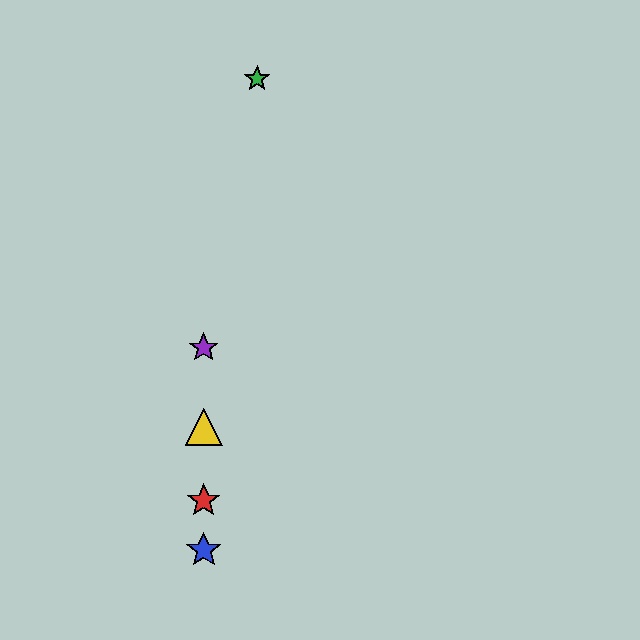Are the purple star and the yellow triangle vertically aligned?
Yes, both are at x≈204.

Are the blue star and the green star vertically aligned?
No, the blue star is at x≈204 and the green star is at x≈257.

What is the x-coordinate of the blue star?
The blue star is at x≈204.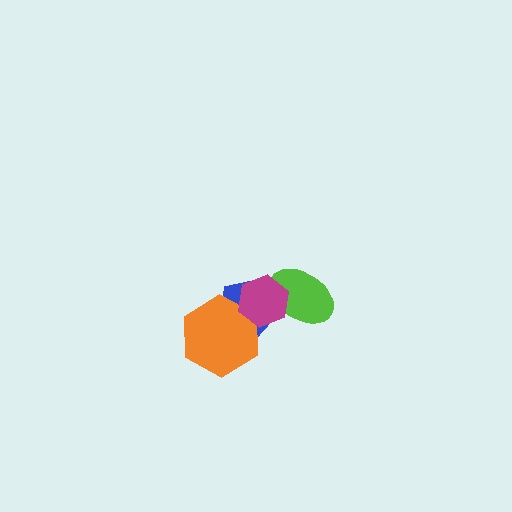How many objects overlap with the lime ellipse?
2 objects overlap with the lime ellipse.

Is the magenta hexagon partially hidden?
No, no other shape covers it.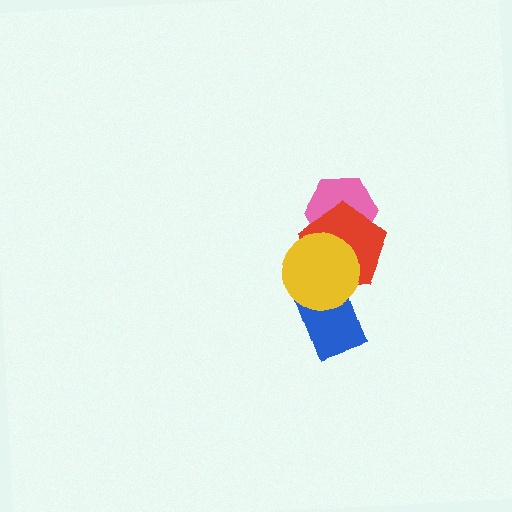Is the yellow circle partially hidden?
No, no other shape covers it.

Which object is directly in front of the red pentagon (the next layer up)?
The blue rectangle is directly in front of the red pentagon.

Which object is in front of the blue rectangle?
The yellow circle is in front of the blue rectangle.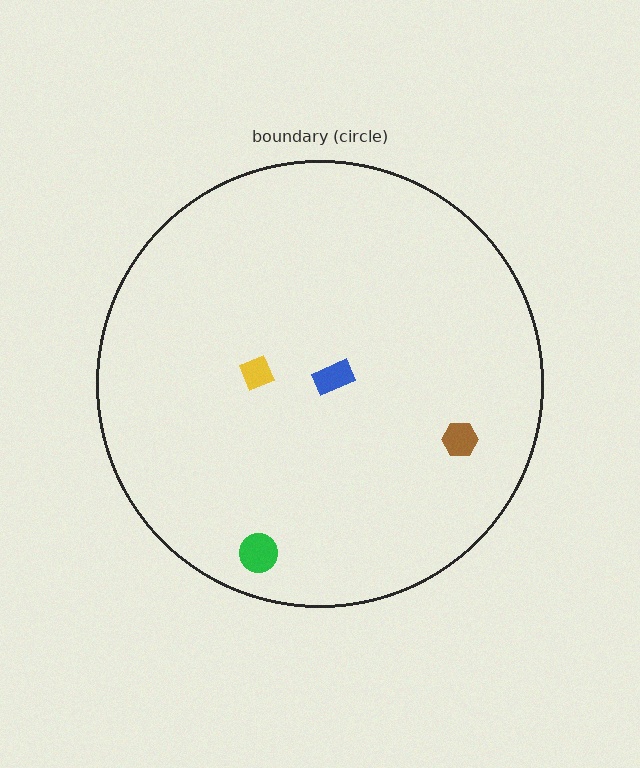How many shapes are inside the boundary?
4 inside, 0 outside.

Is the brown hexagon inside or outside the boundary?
Inside.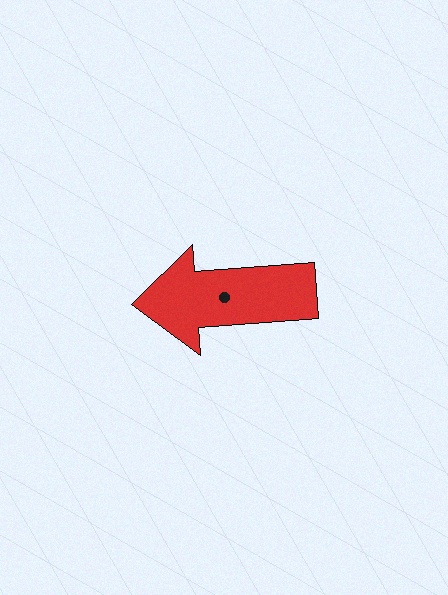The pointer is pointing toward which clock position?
Roughly 9 o'clock.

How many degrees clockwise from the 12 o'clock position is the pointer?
Approximately 266 degrees.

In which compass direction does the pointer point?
West.